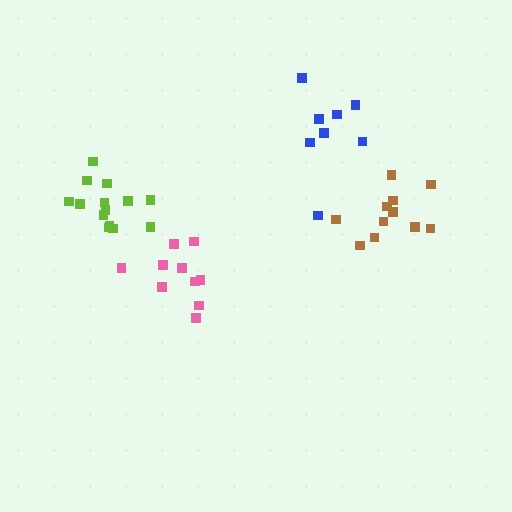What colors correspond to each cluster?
The clusters are colored: blue, pink, lime, brown.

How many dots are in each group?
Group 1: 8 dots, Group 2: 10 dots, Group 3: 14 dots, Group 4: 11 dots (43 total).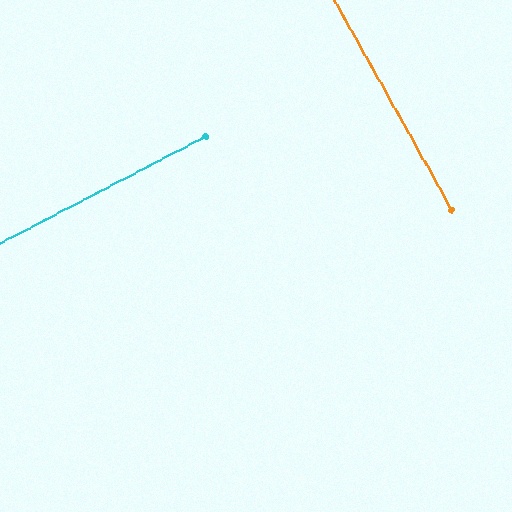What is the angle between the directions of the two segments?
Approximately 88 degrees.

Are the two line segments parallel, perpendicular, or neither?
Perpendicular — they meet at approximately 88°.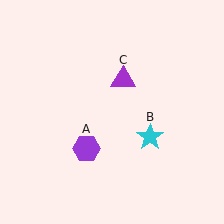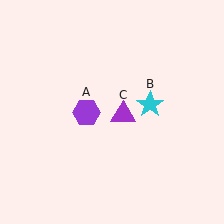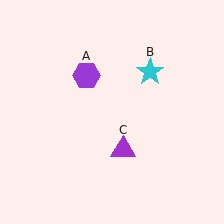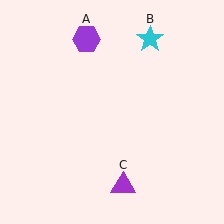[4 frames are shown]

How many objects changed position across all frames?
3 objects changed position: purple hexagon (object A), cyan star (object B), purple triangle (object C).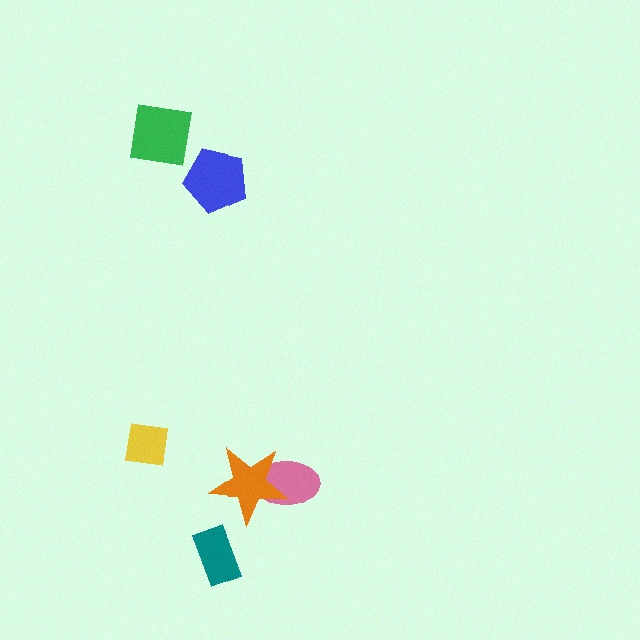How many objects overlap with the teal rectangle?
0 objects overlap with the teal rectangle.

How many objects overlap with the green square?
0 objects overlap with the green square.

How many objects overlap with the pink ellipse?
1 object overlaps with the pink ellipse.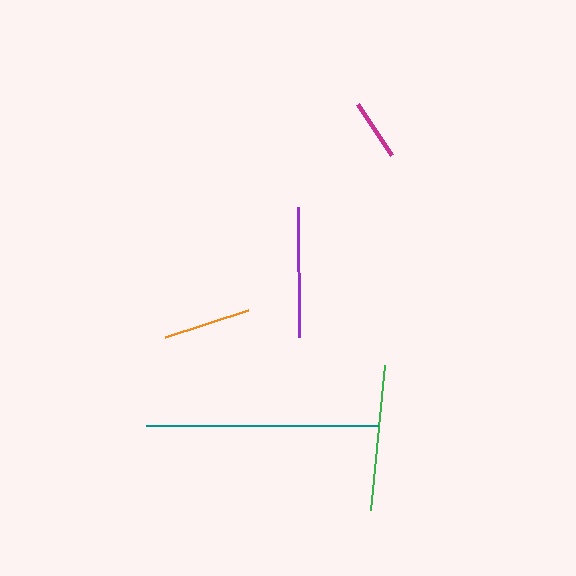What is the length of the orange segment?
The orange segment is approximately 87 pixels long.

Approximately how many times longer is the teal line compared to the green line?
The teal line is approximately 1.6 times the length of the green line.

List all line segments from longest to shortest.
From longest to shortest: teal, green, purple, orange, magenta.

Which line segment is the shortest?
The magenta line is the shortest at approximately 61 pixels.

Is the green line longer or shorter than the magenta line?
The green line is longer than the magenta line.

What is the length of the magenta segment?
The magenta segment is approximately 61 pixels long.